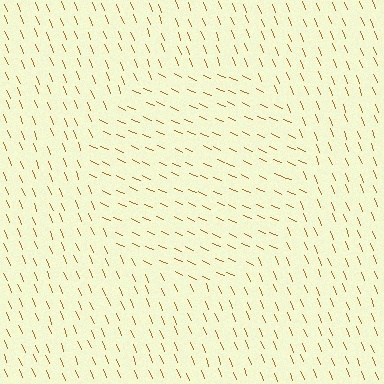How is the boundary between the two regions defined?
The boundary is defined purely by a change in line orientation (approximately 45 degrees difference). All lines are the same color and thickness.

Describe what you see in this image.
The image is filled with small brown line segments. A circle region in the image has lines oriented differently from the surrounding lines, creating a visible texture boundary.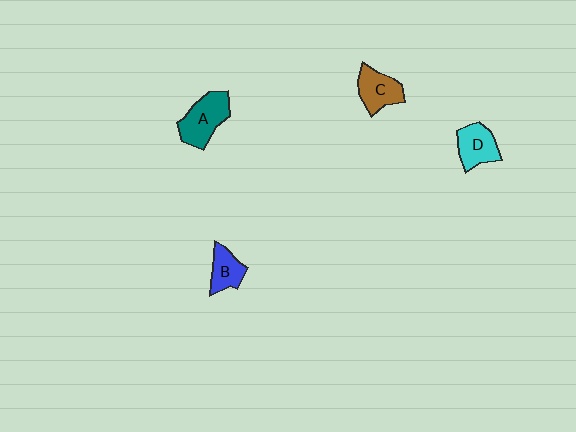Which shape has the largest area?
Shape A (teal).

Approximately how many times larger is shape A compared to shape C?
Approximately 1.3 times.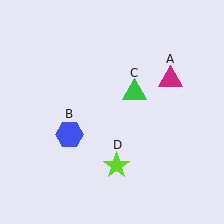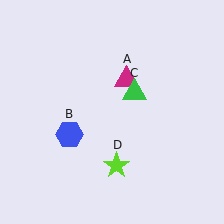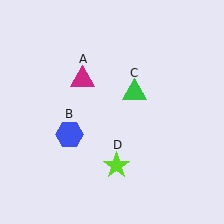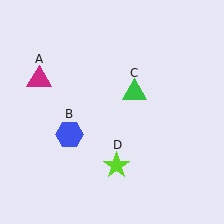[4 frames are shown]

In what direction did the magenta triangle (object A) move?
The magenta triangle (object A) moved left.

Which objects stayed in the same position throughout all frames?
Blue hexagon (object B) and green triangle (object C) and lime star (object D) remained stationary.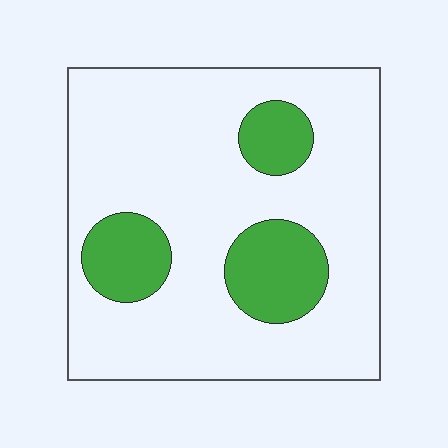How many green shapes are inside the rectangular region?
3.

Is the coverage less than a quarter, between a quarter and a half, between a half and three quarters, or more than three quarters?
Less than a quarter.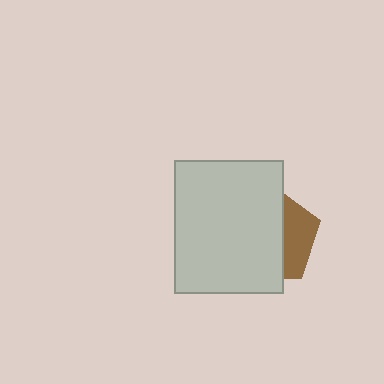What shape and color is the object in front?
The object in front is a light gray rectangle.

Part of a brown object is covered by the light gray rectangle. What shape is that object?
It is a pentagon.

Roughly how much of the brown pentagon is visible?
A small part of it is visible (roughly 33%).